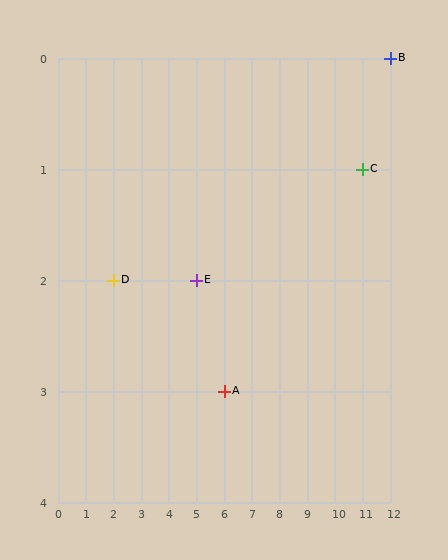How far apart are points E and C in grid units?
Points E and C are 6 columns and 1 row apart (about 6.1 grid units diagonally).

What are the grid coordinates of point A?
Point A is at grid coordinates (6, 3).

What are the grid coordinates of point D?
Point D is at grid coordinates (2, 2).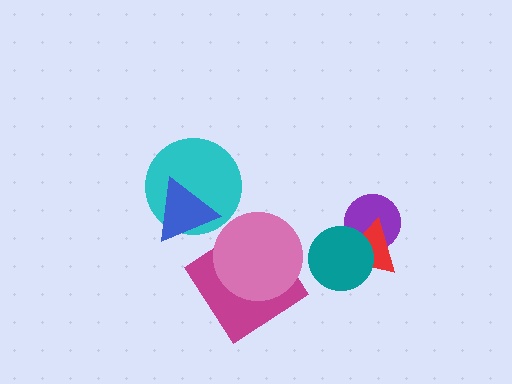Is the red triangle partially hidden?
Yes, it is partially covered by another shape.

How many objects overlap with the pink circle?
1 object overlaps with the pink circle.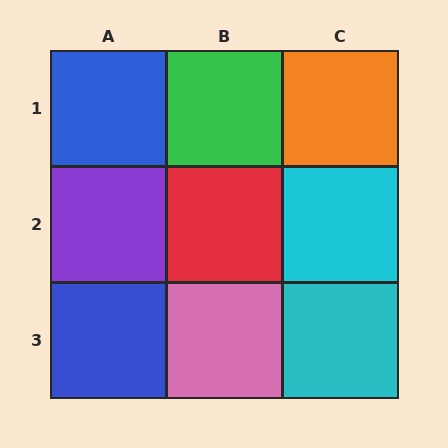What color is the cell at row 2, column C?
Cyan.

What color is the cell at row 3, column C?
Cyan.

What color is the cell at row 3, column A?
Blue.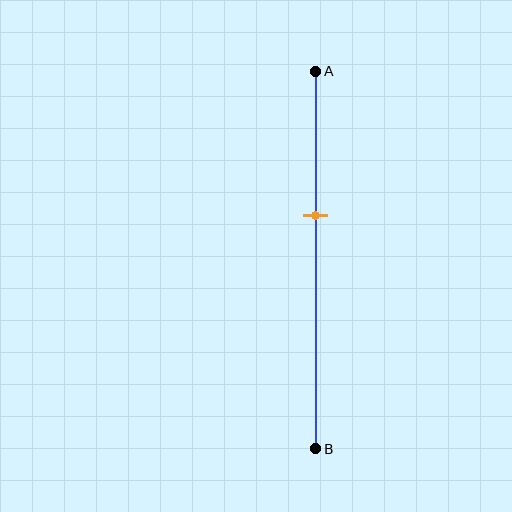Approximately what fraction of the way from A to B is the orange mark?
The orange mark is approximately 40% of the way from A to B.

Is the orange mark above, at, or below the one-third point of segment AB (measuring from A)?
The orange mark is below the one-third point of segment AB.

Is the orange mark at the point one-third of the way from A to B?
No, the mark is at about 40% from A, not at the 33% one-third point.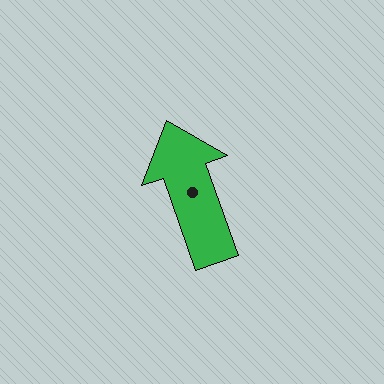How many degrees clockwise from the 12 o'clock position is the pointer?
Approximately 341 degrees.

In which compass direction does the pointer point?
North.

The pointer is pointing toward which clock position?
Roughly 11 o'clock.